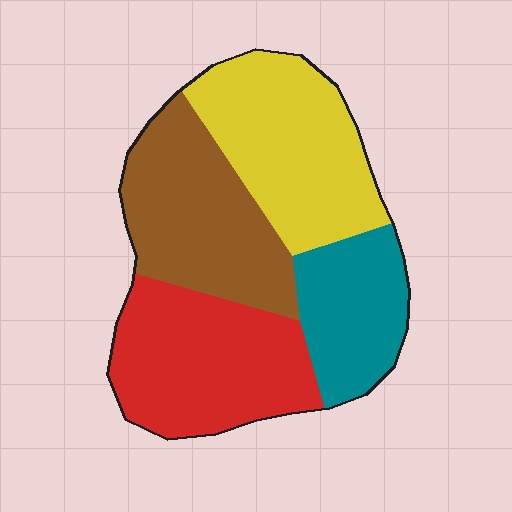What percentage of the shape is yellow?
Yellow takes up about one quarter (1/4) of the shape.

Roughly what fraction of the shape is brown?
Brown covers around 25% of the shape.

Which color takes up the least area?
Teal, at roughly 20%.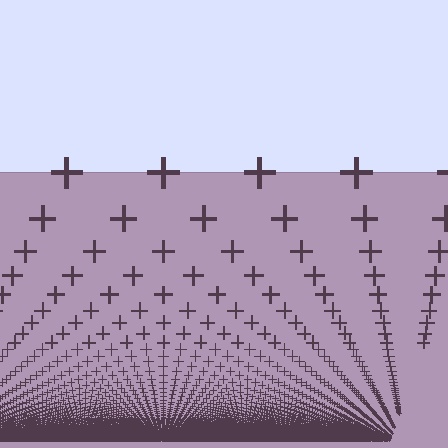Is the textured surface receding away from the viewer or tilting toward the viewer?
The surface appears to tilt toward the viewer. Texture elements get larger and sparser toward the top.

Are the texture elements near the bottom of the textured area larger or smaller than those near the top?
Smaller. The gradient is inverted — elements near the bottom are smaller and denser.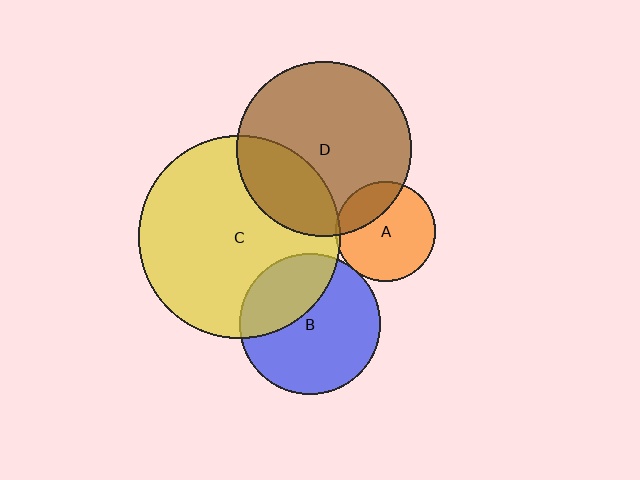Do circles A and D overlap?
Yes.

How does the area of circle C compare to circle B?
Approximately 2.1 times.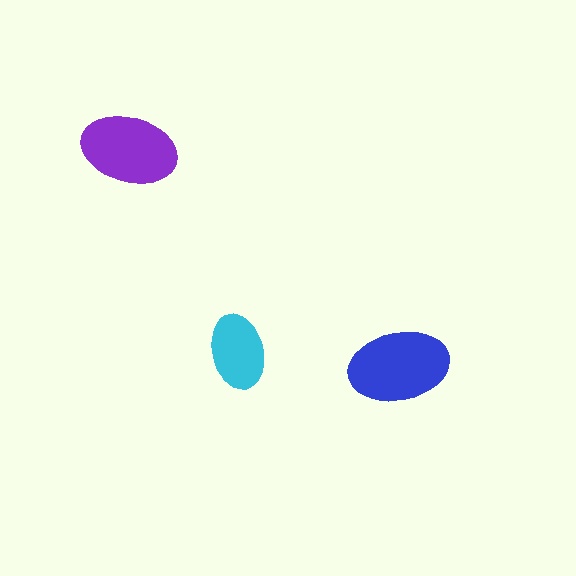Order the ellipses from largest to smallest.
the blue one, the purple one, the cyan one.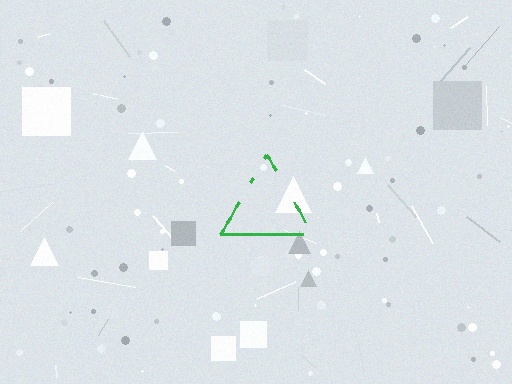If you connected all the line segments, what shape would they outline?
They would outline a triangle.